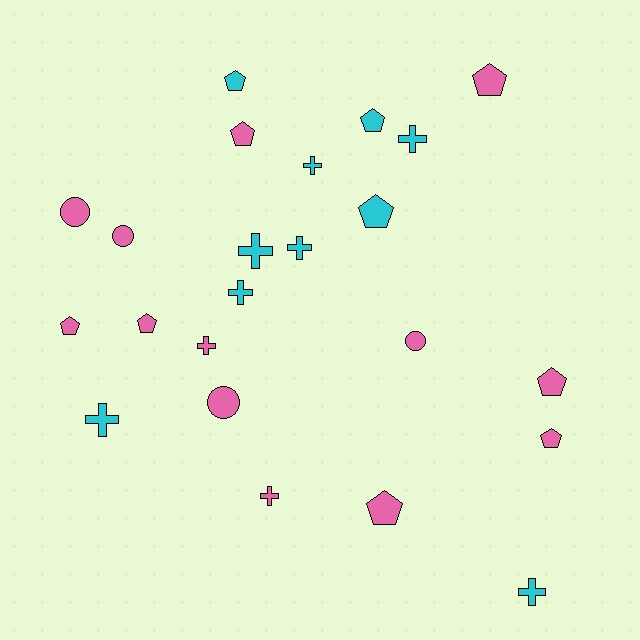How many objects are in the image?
There are 23 objects.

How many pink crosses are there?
There are 2 pink crosses.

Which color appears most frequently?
Pink, with 13 objects.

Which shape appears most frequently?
Pentagon, with 10 objects.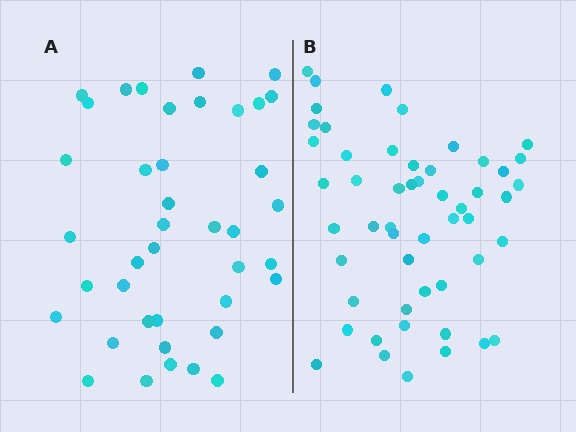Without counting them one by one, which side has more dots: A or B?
Region B (the right region) has more dots.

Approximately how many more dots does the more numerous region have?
Region B has roughly 12 or so more dots than region A.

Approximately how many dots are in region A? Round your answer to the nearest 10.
About 40 dots.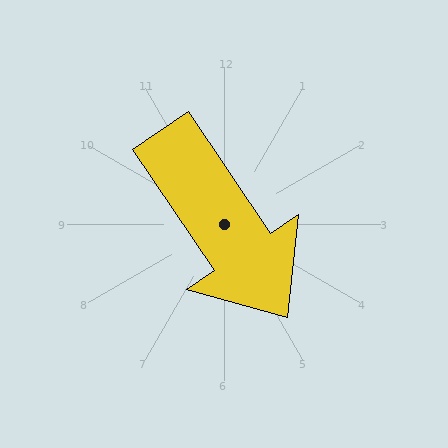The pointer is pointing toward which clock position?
Roughly 5 o'clock.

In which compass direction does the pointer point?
Southeast.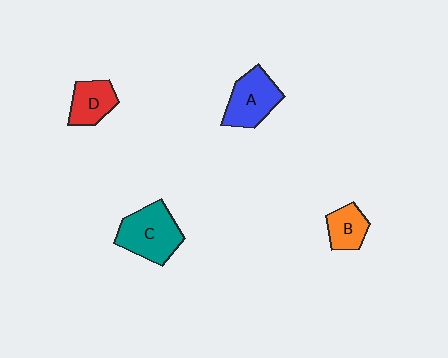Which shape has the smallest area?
Shape B (orange).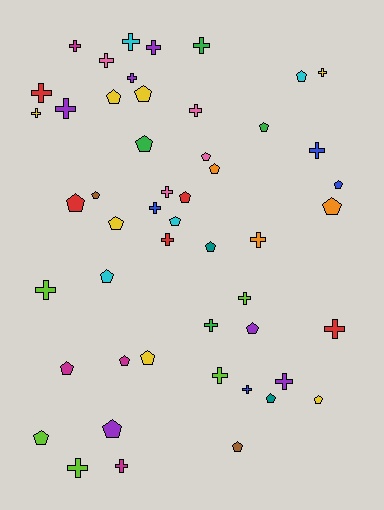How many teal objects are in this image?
There are 2 teal objects.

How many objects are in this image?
There are 50 objects.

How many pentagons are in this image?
There are 25 pentagons.